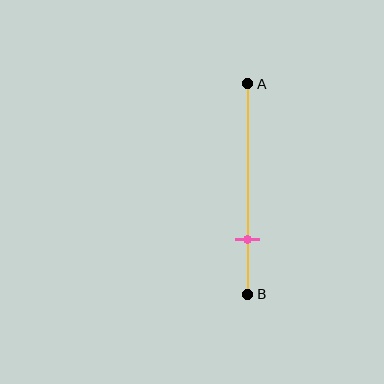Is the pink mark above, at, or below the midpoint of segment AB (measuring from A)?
The pink mark is below the midpoint of segment AB.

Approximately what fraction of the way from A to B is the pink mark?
The pink mark is approximately 75% of the way from A to B.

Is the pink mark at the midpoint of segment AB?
No, the mark is at about 75% from A, not at the 50% midpoint.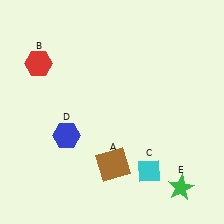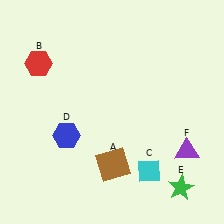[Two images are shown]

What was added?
A purple triangle (F) was added in Image 2.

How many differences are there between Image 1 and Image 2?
There is 1 difference between the two images.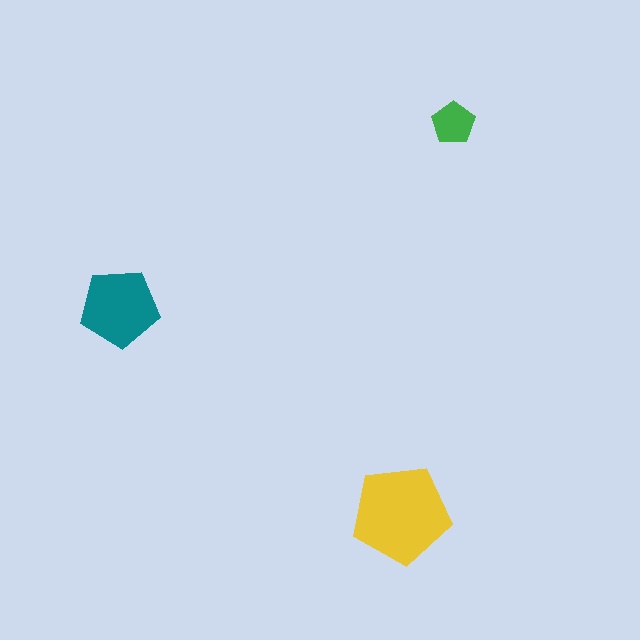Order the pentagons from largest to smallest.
the yellow one, the teal one, the green one.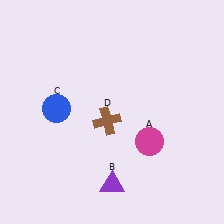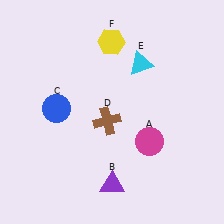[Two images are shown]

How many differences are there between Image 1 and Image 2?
There are 2 differences between the two images.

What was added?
A cyan triangle (E), a yellow hexagon (F) were added in Image 2.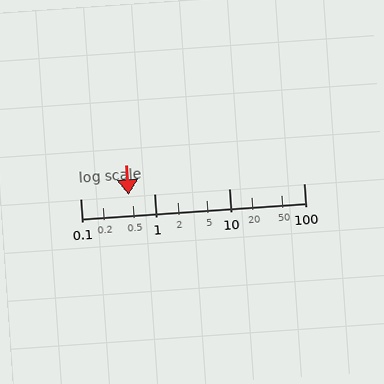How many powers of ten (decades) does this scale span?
The scale spans 3 decades, from 0.1 to 100.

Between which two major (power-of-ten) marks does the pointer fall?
The pointer is between 0.1 and 1.